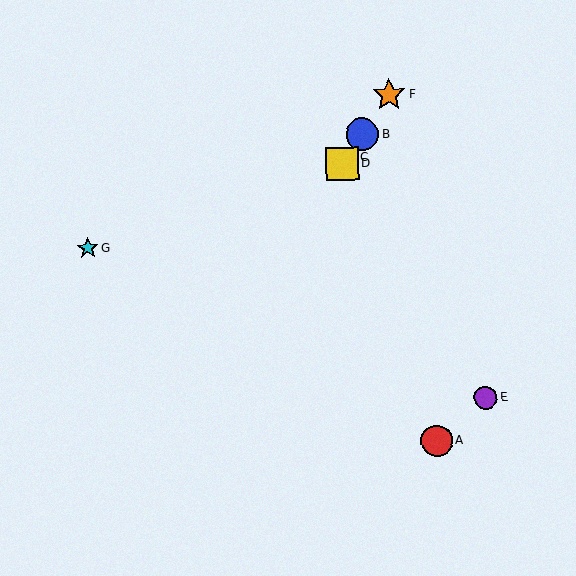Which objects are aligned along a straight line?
Objects B, C, D, F are aligned along a straight line.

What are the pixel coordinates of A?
Object A is at (437, 441).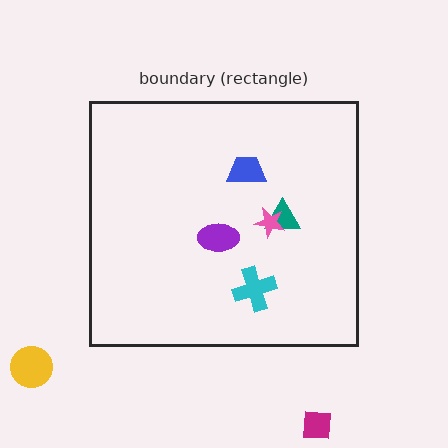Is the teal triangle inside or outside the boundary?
Inside.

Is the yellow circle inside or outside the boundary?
Outside.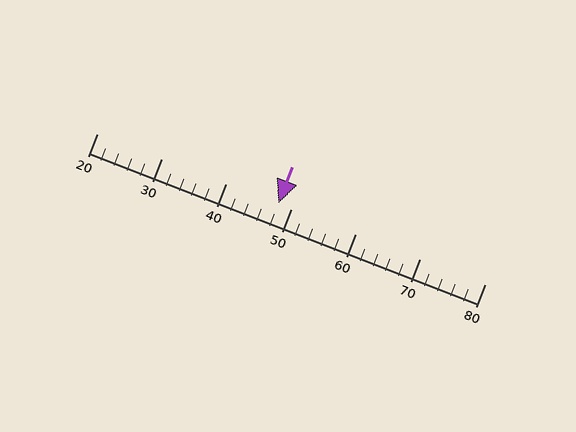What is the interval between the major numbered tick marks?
The major tick marks are spaced 10 units apart.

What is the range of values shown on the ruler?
The ruler shows values from 20 to 80.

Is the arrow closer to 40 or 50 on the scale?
The arrow is closer to 50.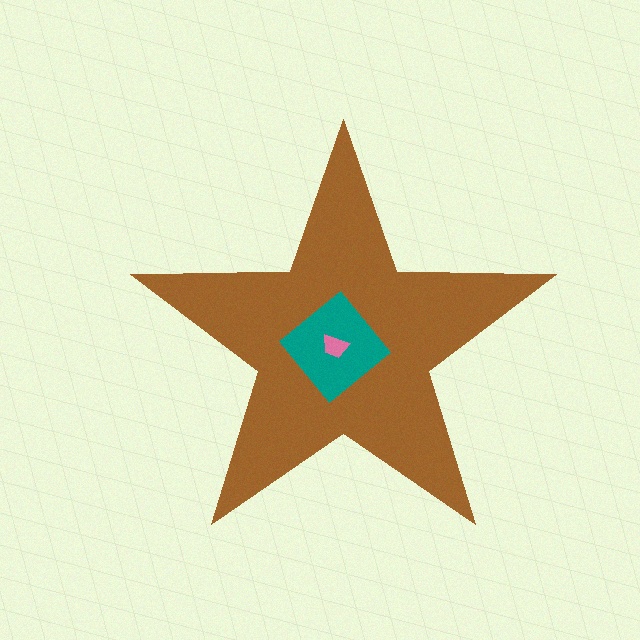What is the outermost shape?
The brown star.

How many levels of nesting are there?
3.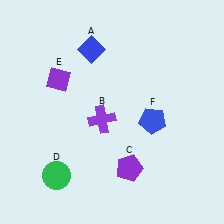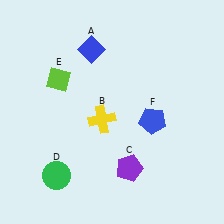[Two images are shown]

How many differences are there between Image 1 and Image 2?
There are 2 differences between the two images.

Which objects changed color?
B changed from purple to yellow. E changed from purple to lime.